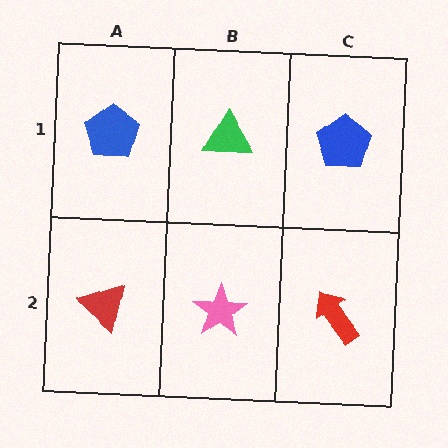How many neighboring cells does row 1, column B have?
3.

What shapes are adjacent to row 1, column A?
A red triangle (row 2, column A), a green triangle (row 1, column B).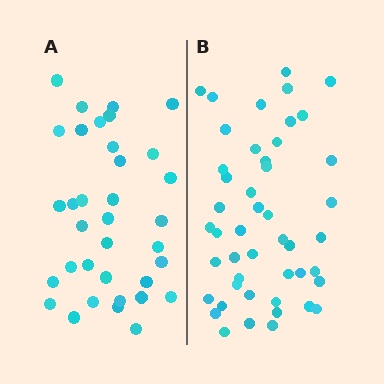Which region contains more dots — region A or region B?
Region B (the right region) has more dots.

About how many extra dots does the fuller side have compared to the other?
Region B has roughly 12 or so more dots than region A.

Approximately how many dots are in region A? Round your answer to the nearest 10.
About 40 dots. (The exact count is 35, which rounds to 40.)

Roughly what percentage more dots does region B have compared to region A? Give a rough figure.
About 35% more.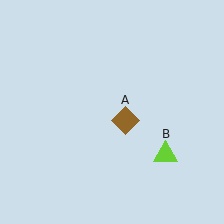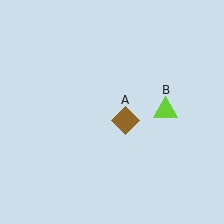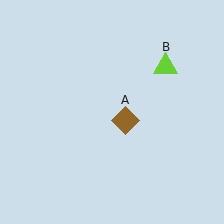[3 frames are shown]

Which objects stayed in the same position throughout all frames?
Brown diamond (object A) remained stationary.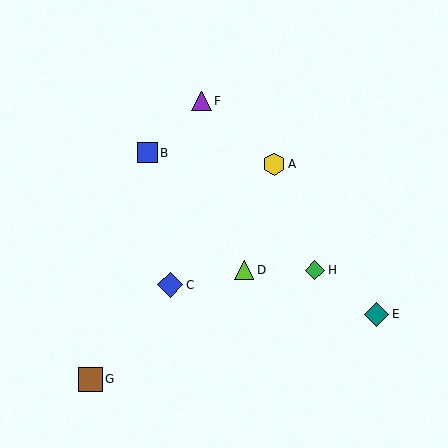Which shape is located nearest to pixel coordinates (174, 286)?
The blue diamond (labeled C) at (170, 285) is nearest to that location.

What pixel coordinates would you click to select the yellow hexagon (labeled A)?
Click at (274, 164) to select the yellow hexagon A.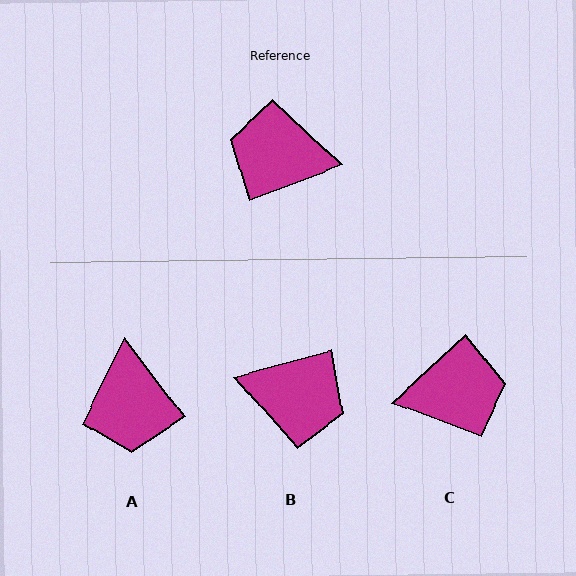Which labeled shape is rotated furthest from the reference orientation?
B, about 174 degrees away.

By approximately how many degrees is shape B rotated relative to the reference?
Approximately 174 degrees counter-clockwise.